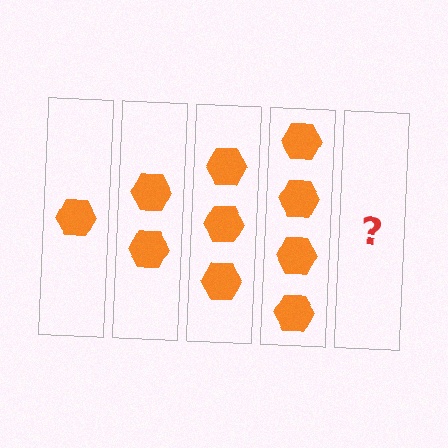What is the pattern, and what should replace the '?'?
The pattern is that each step adds one more hexagon. The '?' should be 5 hexagons.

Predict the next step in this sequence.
The next step is 5 hexagons.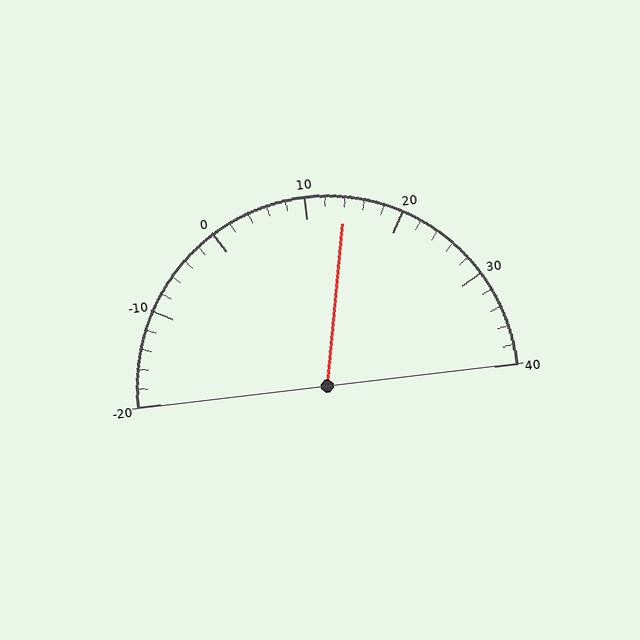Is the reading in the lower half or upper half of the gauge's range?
The reading is in the upper half of the range (-20 to 40).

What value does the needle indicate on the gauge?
The needle indicates approximately 14.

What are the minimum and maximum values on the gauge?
The gauge ranges from -20 to 40.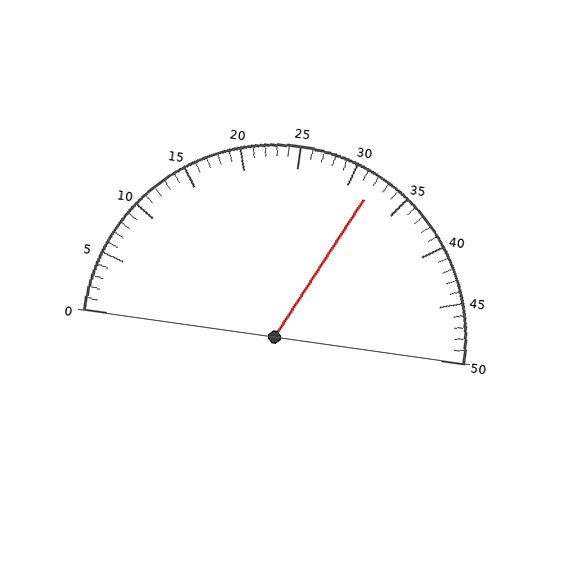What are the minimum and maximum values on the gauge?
The gauge ranges from 0 to 50.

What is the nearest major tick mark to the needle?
The nearest major tick mark is 30.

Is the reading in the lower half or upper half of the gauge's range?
The reading is in the upper half of the range (0 to 50).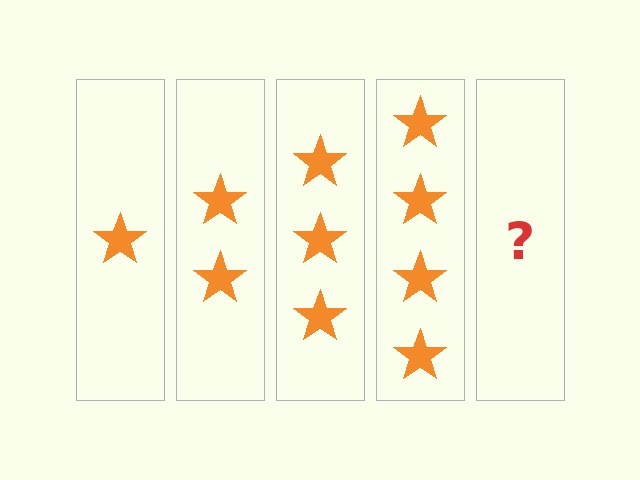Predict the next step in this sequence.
The next step is 5 stars.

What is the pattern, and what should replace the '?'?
The pattern is that each step adds one more star. The '?' should be 5 stars.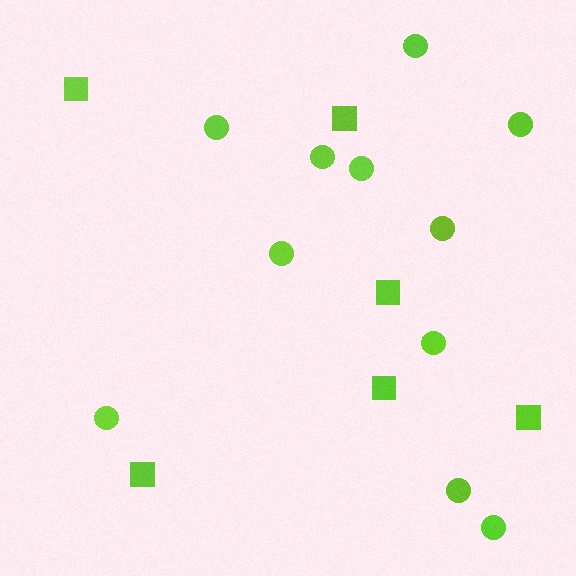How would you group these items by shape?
There are 2 groups: one group of squares (6) and one group of circles (11).